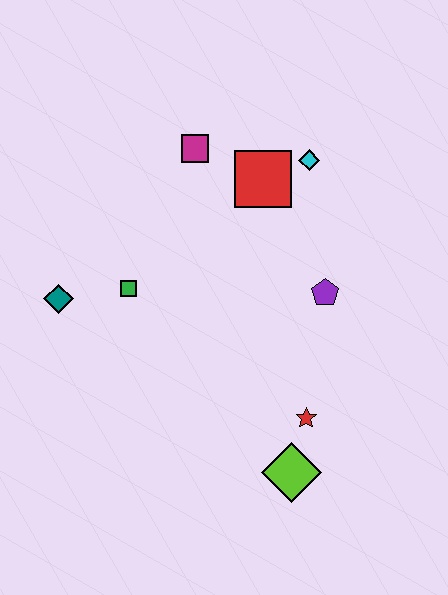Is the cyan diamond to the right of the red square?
Yes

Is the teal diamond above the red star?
Yes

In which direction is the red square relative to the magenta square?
The red square is to the right of the magenta square.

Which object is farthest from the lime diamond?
The magenta square is farthest from the lime diamond.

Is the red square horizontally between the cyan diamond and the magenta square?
Yes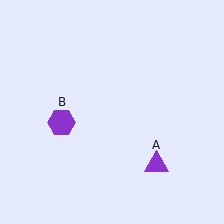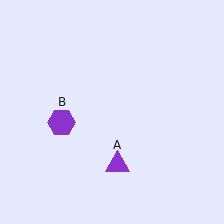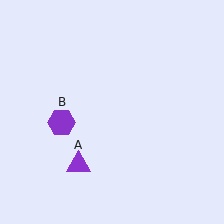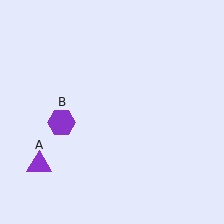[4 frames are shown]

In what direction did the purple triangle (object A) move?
The purple triangle (object A) moved left.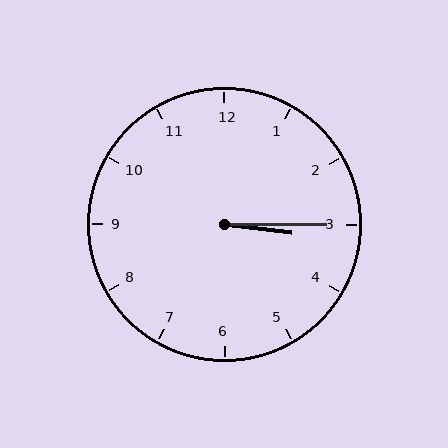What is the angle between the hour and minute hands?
Approximately 8 degrees.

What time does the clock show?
3:15.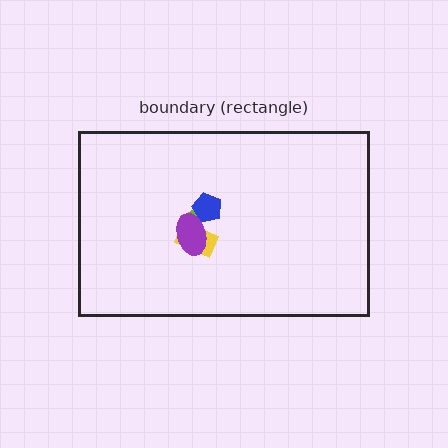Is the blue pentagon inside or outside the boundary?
Inside.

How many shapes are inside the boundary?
4 inside, 0 outside.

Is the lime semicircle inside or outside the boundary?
Inside.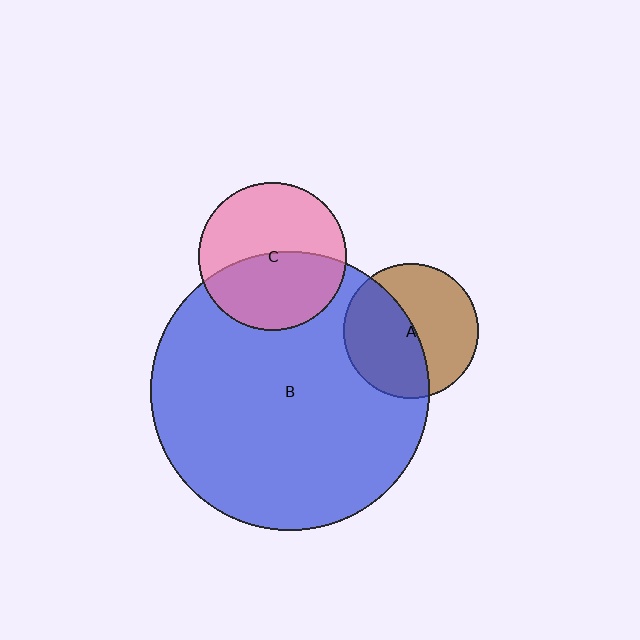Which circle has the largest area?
Circle B (blue).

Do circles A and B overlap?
Yes.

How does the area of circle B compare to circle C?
Approximately 3.6 times.